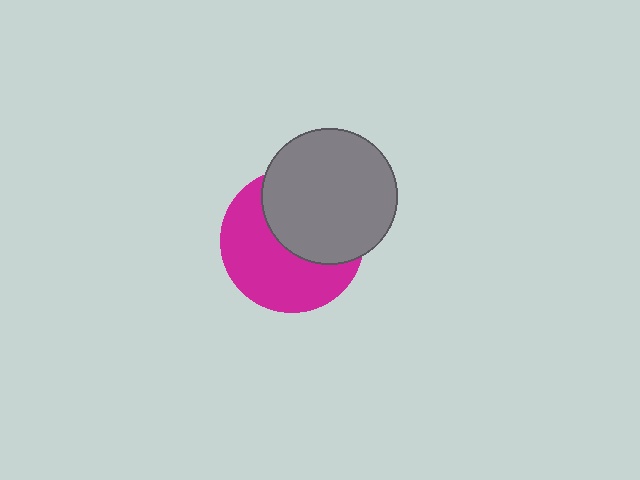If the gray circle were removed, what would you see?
You would see the complete magenta circle.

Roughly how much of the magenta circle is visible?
About half of it is visible (roughly 54%).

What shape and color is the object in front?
The object in front is a gray circle.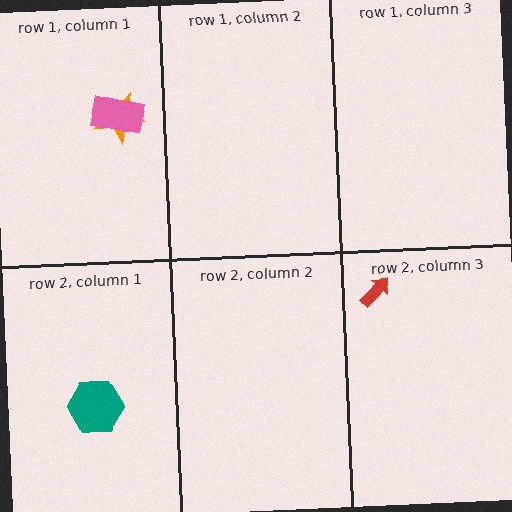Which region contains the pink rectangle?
The row 1, column 1 region.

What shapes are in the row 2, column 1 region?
The teal hexagon.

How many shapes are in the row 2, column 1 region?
1.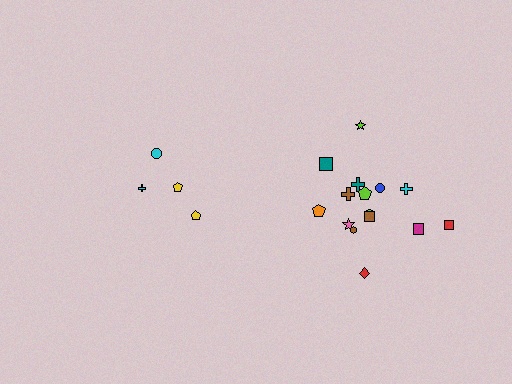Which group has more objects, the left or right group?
The right group.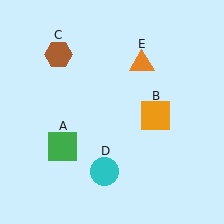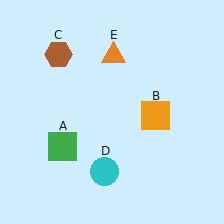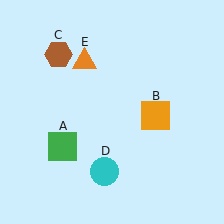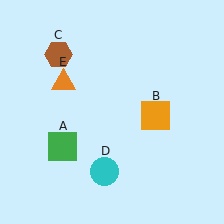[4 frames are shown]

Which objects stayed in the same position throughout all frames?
Green square (object A) and orange square (object B) and brown hexagon (object C) and cyan circle (object D) remained stationary.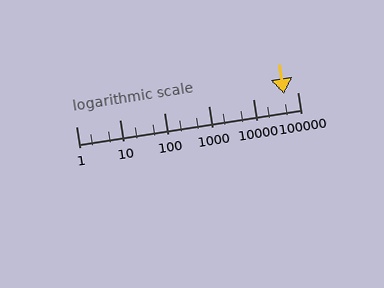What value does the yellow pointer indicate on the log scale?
The pointer indicates approximately 51000.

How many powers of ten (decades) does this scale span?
The scale spans 5 decades, from 1 to 100000.